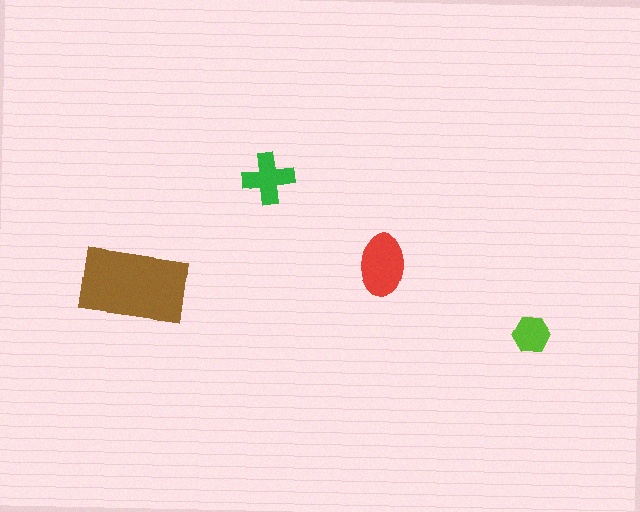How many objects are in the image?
There are 4 objects in the image.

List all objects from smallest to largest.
The lime hexagon, the green cross, the red ellipse, the brown rectangle.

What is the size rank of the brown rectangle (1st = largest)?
1st.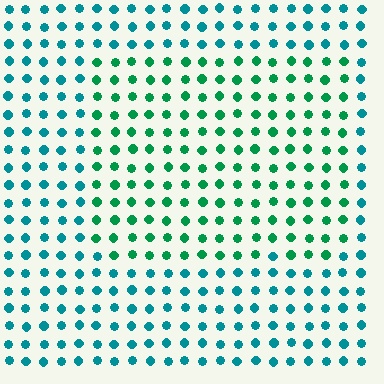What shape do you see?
I see a rectangle.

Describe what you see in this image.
The image is filled with small teal elements in a uniform arrangement. A rectangle-shaped region is visible where the elements are tinted to a slightly different hue, forming a subtle color boundary.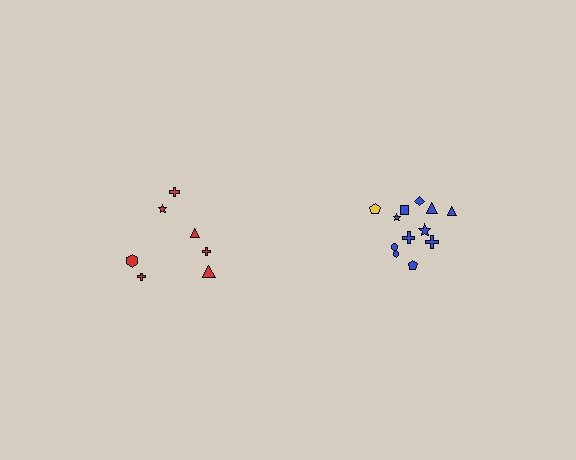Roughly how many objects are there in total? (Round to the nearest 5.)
Roughly 20 objects in total.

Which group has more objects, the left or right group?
The right group.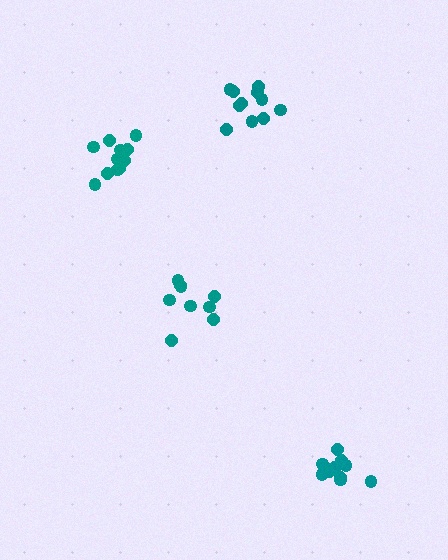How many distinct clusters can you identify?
There are 4 distinct clusters.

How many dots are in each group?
Group 1: 11 dots, Group 2: 9 dots, Group 3: 11 dots, Group 4: 12 dots (43 total).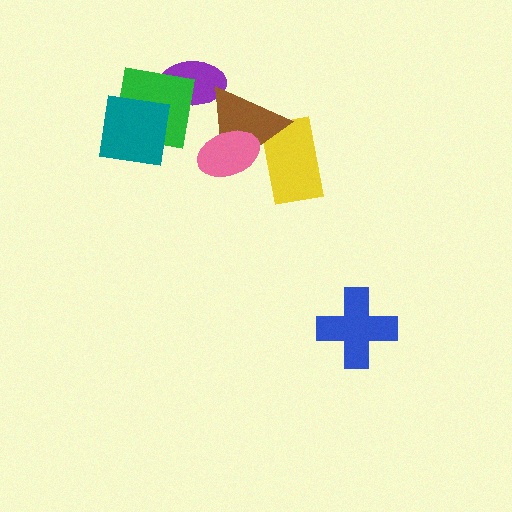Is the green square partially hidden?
Yes, it is partially covered by another shape.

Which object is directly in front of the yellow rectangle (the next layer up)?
The brown triangle is directly in front of the yellow rectangle.